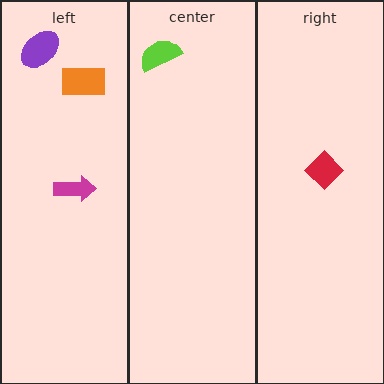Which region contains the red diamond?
The right region.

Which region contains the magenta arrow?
The left region.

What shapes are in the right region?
The red diamond.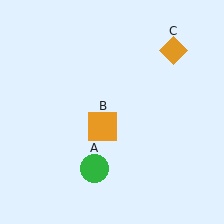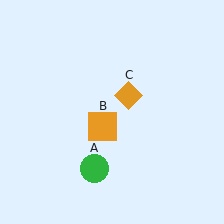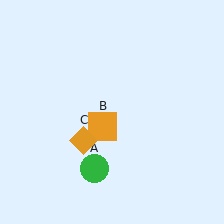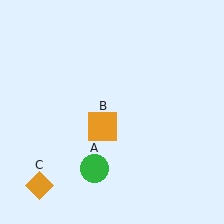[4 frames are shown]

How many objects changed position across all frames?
1 object changed position: orange diamond (object C).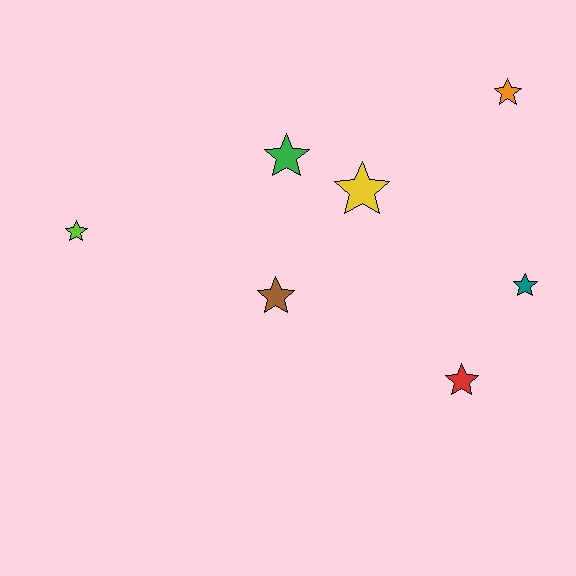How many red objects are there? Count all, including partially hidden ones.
There is 1 red object.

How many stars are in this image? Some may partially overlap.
There are 7 stars.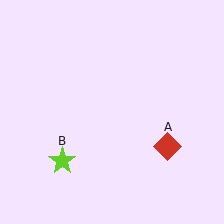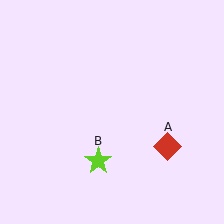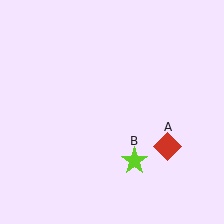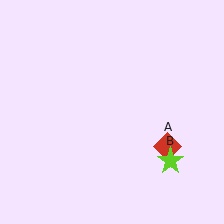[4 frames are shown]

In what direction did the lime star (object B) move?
The lime star (object B) moved right.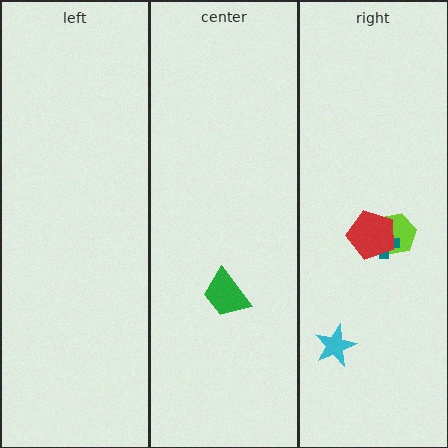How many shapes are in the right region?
4.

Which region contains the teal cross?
The right region.